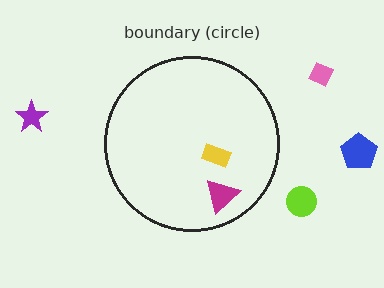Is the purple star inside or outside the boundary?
Outside.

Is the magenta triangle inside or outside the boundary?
Inside.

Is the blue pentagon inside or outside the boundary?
Outside.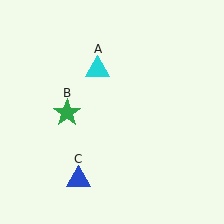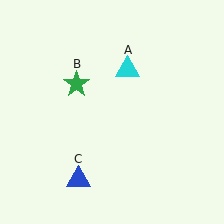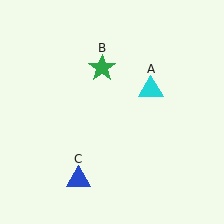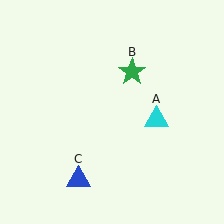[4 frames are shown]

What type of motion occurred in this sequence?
The cyan triangle (object A), green star (object B) rotated clockwise around the center of the scene.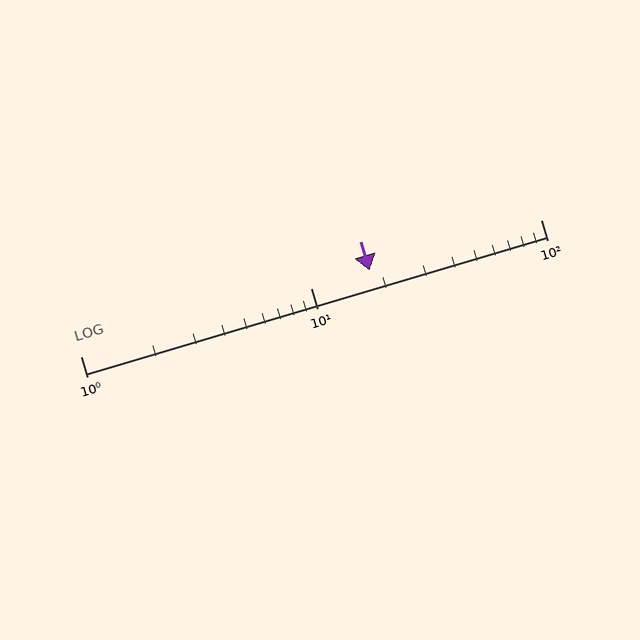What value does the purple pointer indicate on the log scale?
The pointer indicates approximately 18.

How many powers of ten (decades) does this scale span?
The scale spans 2 decades, from 1 to 100.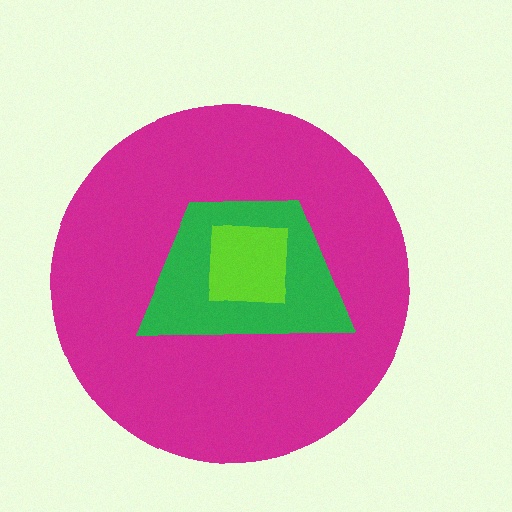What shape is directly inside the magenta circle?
The green trapezoid.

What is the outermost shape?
The magenta circle.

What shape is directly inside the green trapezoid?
The lime square.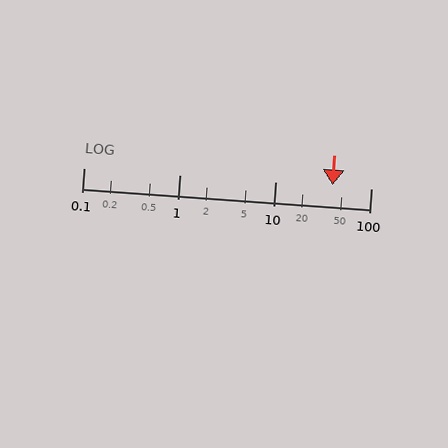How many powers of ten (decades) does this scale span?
The scale spans 3 decades, from 0.1 to 100.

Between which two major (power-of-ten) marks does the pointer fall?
The pointer is between 10 and 100.